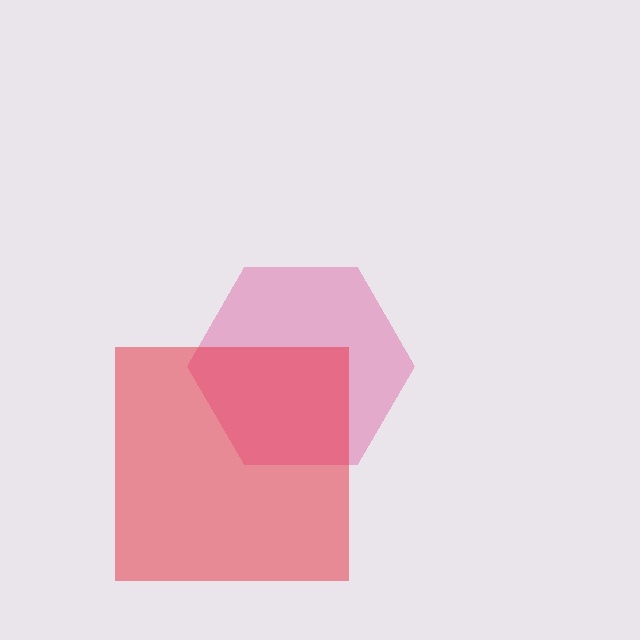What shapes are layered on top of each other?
The layered shapes are: a pink hexagon, a red square.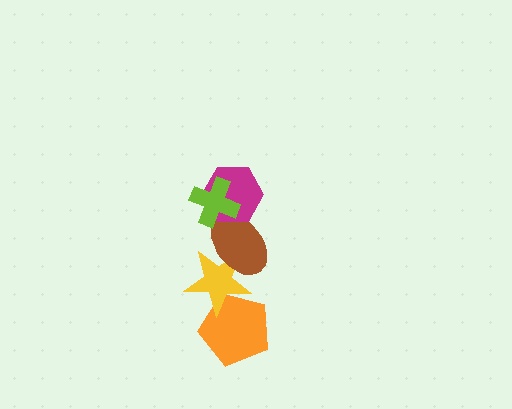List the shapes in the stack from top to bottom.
From top to bottom: the lime cross, the magenta hexagon, the brown ellipse, the yellow star, the orange pentagon.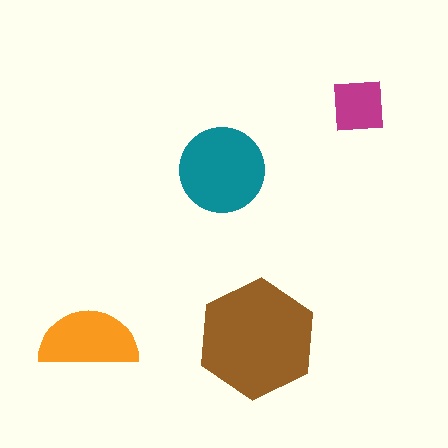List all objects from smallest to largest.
The magenta square, the orange semicircle, the teal circle, the brown hexagon.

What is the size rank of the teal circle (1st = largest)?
2nd.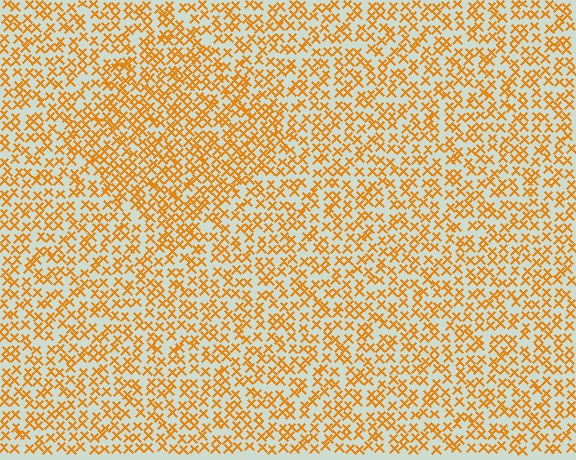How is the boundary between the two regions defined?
The boundary is defined by a change in element density (approximately 1.4x ratio). All elements are the same color, size, and shape.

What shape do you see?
I see a diamond.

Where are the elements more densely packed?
The elements are more densely packed inside the diamond boundary.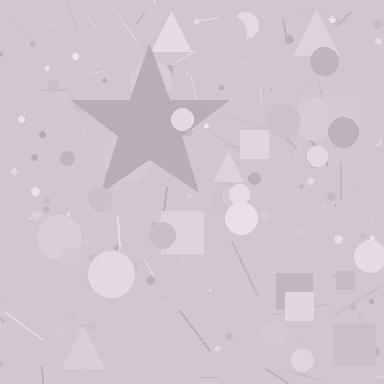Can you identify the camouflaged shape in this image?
The camouflaged shape is a star.